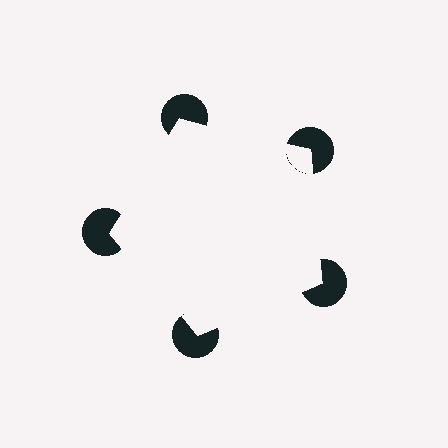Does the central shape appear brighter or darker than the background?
It typically appears slightly brighter than the background, even though no actual brightness change is drawn.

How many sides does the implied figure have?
5 sides.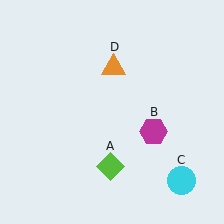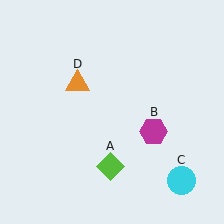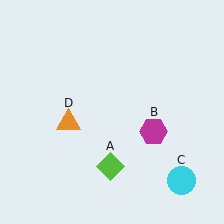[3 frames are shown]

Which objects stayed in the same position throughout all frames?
Lime diamond (object A) and magenta hexagon (object B) and cyan circle (object C) remained stationary.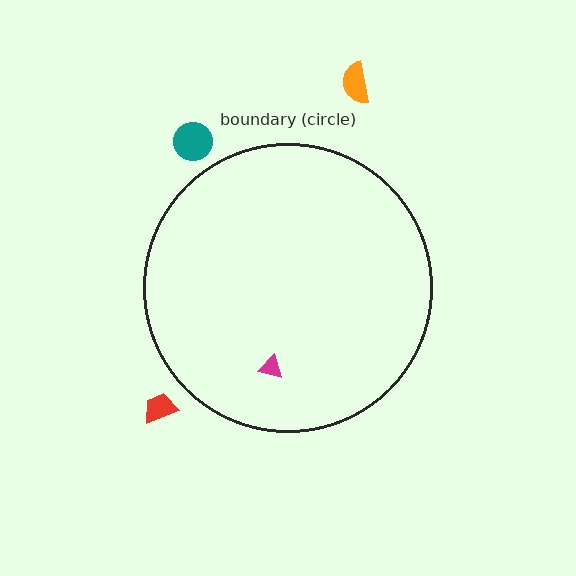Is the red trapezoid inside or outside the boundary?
Outside.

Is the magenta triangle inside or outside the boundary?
Inside.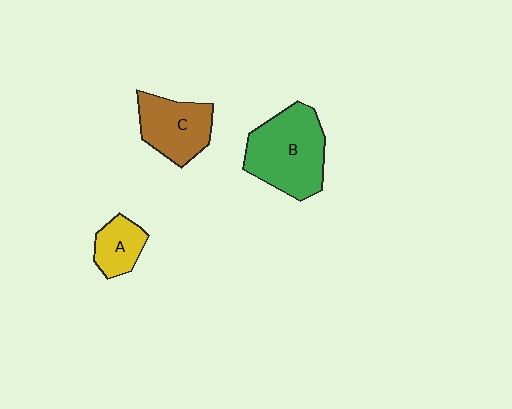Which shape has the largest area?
Shape B (green).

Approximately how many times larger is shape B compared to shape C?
Approximately 1.4 times.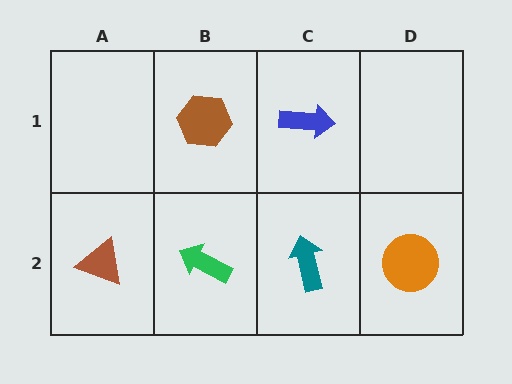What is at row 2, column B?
A green arrow.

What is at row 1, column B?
A brown hexagon.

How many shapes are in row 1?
2 shapes.